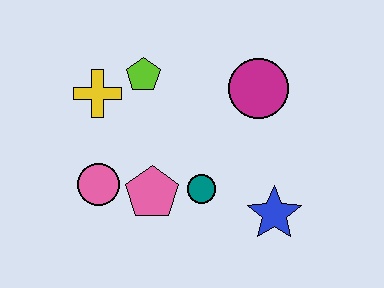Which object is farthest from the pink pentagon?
The magenta circle is farthest from the pink pentagon.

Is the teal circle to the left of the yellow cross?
No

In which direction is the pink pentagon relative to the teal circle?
The pink pentagon is to the left of the teal circle.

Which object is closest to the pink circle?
The pink pentagon is closest to the pink circle.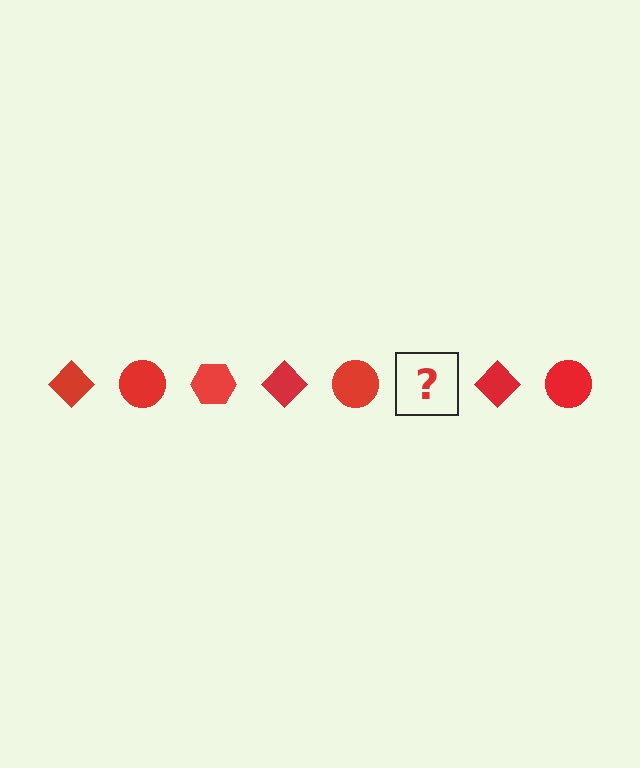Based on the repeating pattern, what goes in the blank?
The blank should be a red hexagon.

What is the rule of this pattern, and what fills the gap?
The rule is that the pattern cycles through diamond, circle, hexagon shapes in red. The gap should be filled with a red hexagon.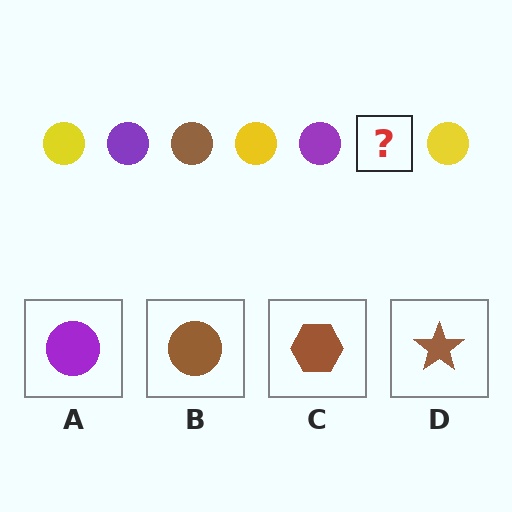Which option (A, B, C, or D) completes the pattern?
B.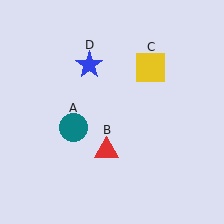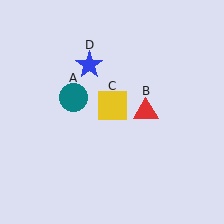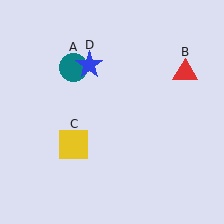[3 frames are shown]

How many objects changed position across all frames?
3 objects changed position: teal circle (object A), red triangle (object B), yellow square (object C).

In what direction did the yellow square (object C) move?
The yellow square (object C) moved down and to the left.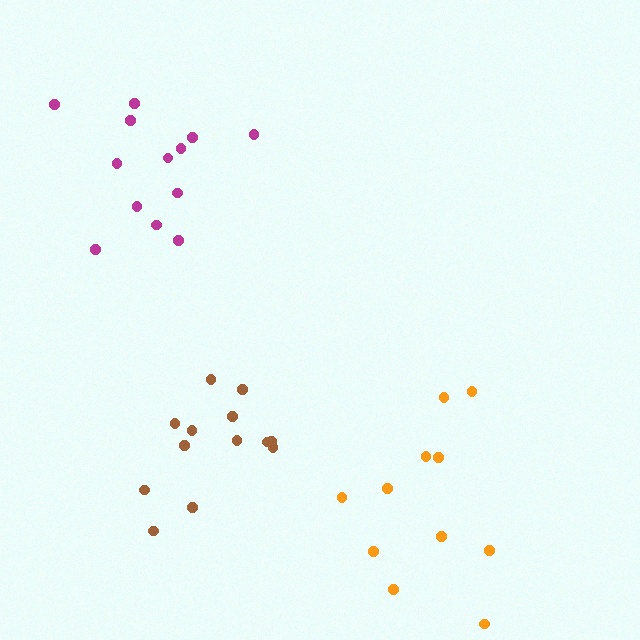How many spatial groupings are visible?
There are 3 spatial groupings.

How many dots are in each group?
Group 1: 11 dots, Group 2: 13 dots, Group 3: 13 dots (37 total).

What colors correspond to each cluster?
The clusters are colored: orange, brown, magenta.